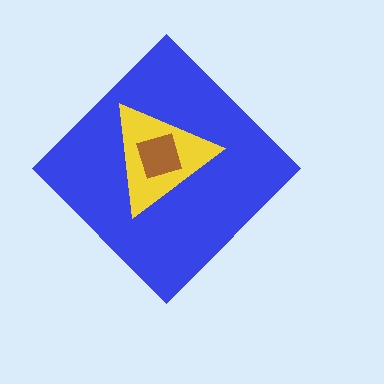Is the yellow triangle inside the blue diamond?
Yes.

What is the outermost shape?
The blue diamond.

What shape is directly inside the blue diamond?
The yellow triangle.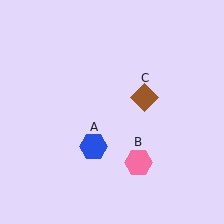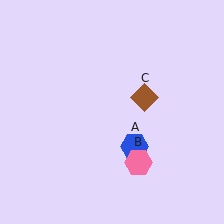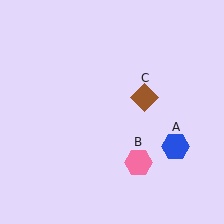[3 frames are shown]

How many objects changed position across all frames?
1 object changed position: blue hexagon (object A).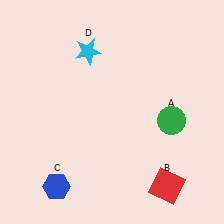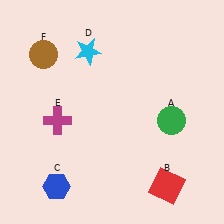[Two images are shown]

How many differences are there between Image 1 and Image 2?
There are 2 differences between the two images.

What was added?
A magenta cross (E), a brown circle (F) were added in Image 2.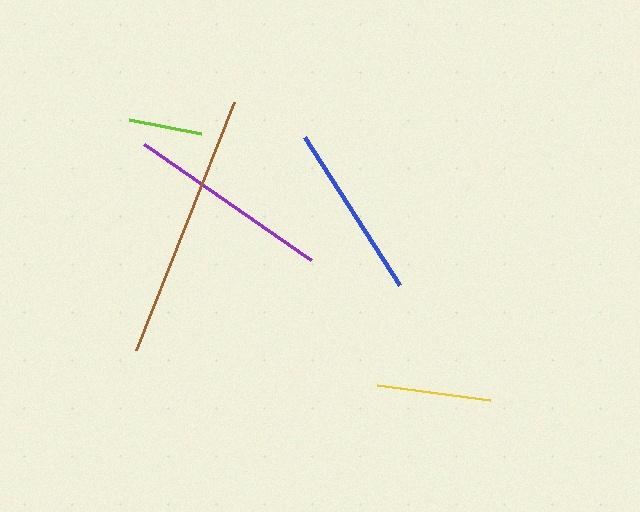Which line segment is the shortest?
The lime line is the shortest at approximately 73 pixels.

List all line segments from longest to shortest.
From longest to shortest: brown, purple, blue, yellow, lime.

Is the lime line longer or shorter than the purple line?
The purple line is longer than the lime line.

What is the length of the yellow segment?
The yellow segment is approximately 114 pixels long.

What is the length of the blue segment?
The blue segment is approximately 176 pixels long.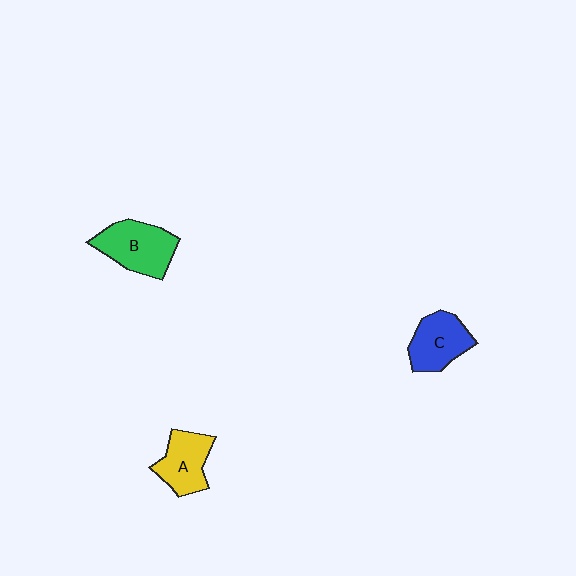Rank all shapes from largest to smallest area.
From largest to smallest: B (green), C (blue), A (yellow).